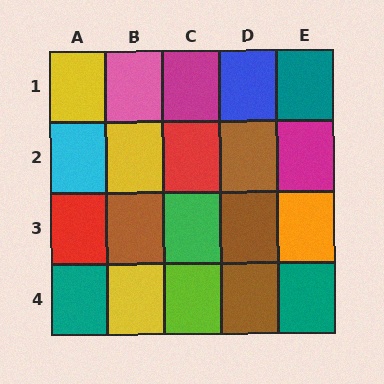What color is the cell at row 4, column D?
Brown.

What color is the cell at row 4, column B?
Yellow.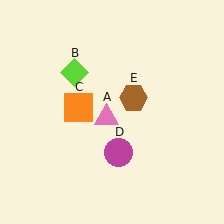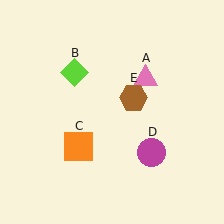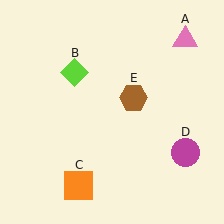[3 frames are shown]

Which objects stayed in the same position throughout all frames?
Lime diamond (object B) and brown hexagon (object E) remained stationary.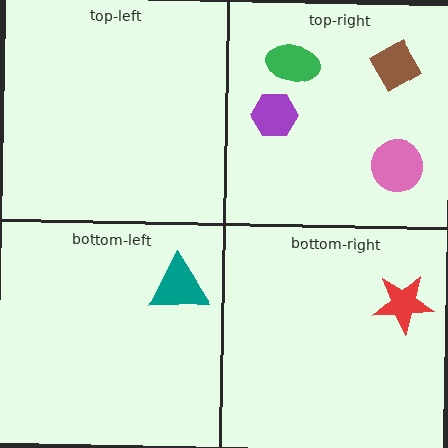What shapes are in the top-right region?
The purple hexagon, the green ellipse, the brown diamond, the pink circle.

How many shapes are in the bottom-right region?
1.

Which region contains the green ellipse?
The top-right region.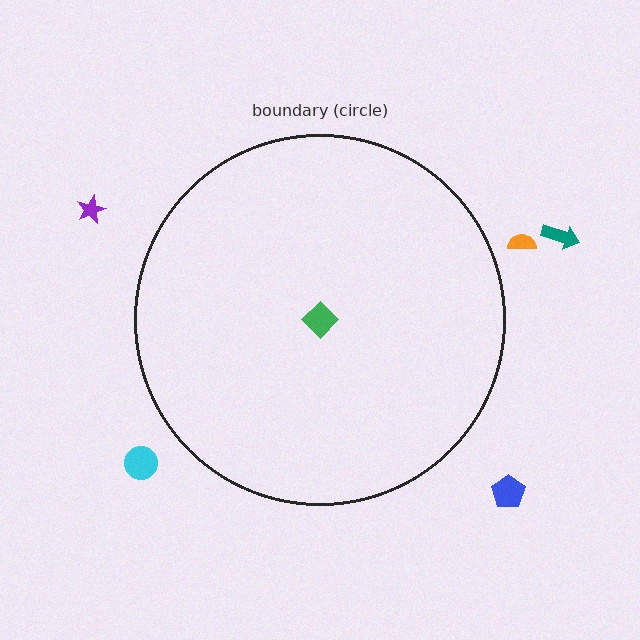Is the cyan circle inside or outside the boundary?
Outside.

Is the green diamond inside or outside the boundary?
Inside.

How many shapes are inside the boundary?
1 inside, 5 outside.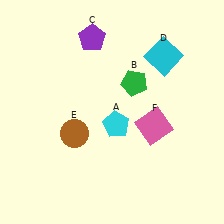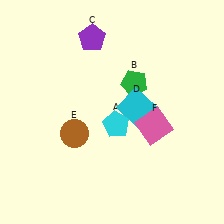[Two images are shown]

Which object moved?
The cyan square (D) moved down.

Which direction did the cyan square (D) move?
The cyan square (D) moved down.